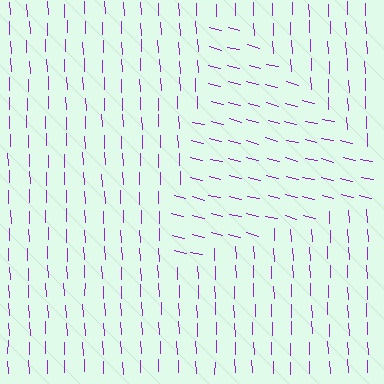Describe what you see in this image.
The image is filled with small purple line segments. A triangle region in the image has lines oriented differently from the surrounding lines, creating a visible texture boundary.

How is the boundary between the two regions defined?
The boundary is defined purely by a change in line orientation (approximately 74 degrees difference). All lines are the same color and thickness.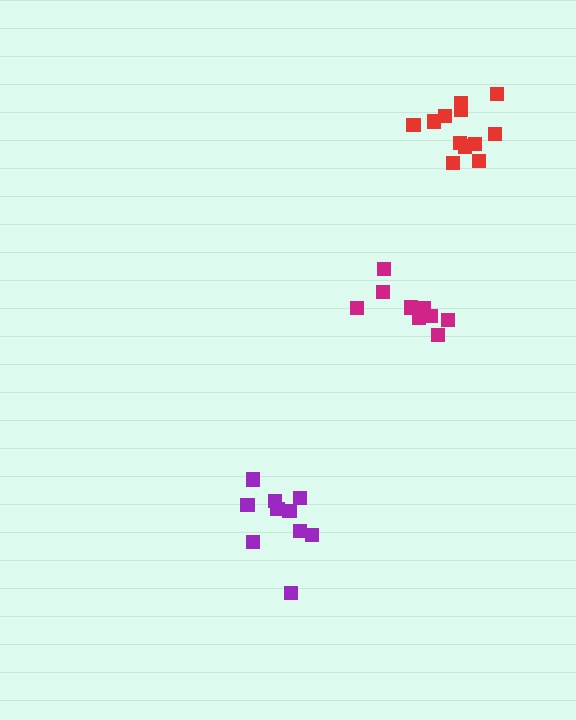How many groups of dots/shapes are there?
There are 3 groups.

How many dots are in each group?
Group 1: 9 dots, Group 2: 12 dots, Group 3: 10 dots (31 total).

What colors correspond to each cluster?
The clusters are colored: magenta, red, purple.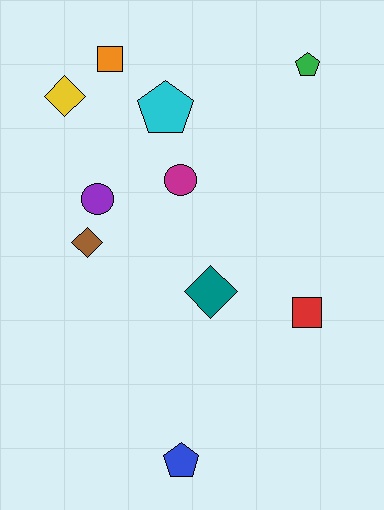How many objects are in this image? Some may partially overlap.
There are 10 objects.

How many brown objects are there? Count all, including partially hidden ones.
There is 1 brown object.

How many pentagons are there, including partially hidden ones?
There are 3 pentagons.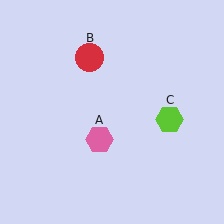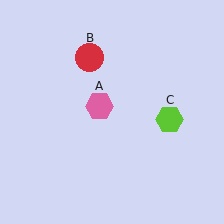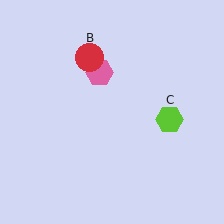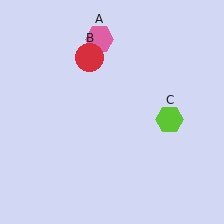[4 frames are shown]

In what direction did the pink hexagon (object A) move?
The pink hexagon (object A) moved up.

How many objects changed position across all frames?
1 object changed position: pink hexagon (object A).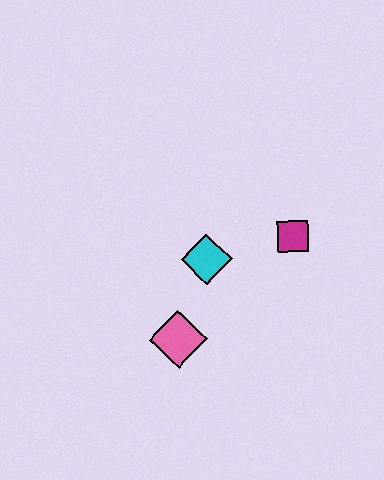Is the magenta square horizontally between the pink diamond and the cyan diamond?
No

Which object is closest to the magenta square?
The cyan diamond is closest to the magenta square.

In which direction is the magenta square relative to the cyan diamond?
The magenta square is to the right of the cyan diamond.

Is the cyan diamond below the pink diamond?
No